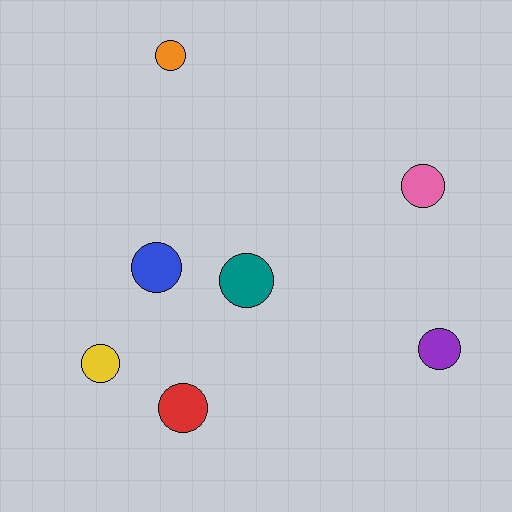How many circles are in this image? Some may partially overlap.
There are 7 circles.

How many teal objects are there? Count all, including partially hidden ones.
There is 1 teal object.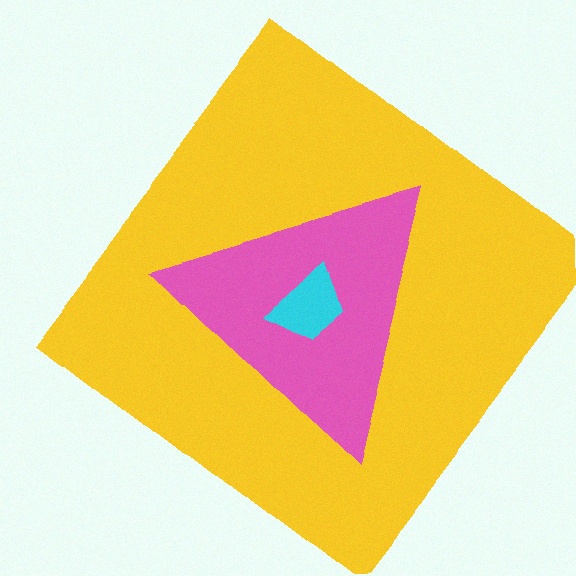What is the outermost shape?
The yellow diamond.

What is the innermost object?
The cyan trapezoid.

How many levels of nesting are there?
3.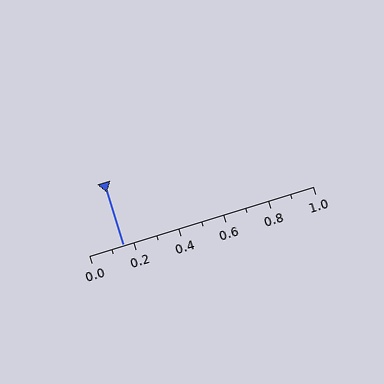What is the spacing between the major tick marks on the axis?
The major ticks are spaced 0.2 apart.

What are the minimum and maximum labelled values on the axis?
The axis runs from 0.0 to 1.0.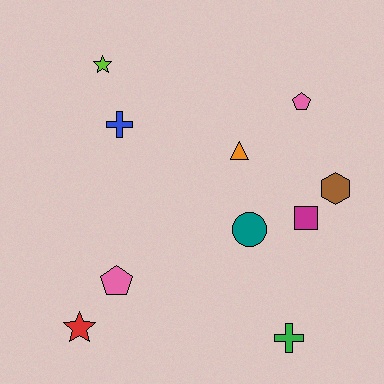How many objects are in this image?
There are 10 objects.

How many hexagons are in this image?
There is 1 hexagon.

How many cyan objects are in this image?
There are no cyan objects.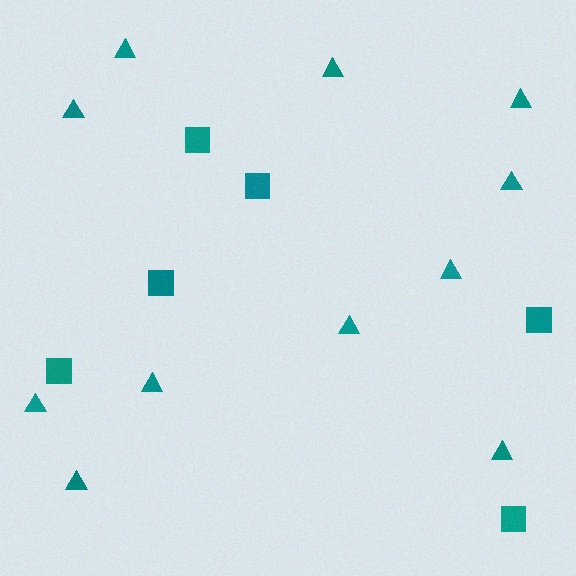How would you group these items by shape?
There are 2 groups: one group of triangles (11) and one group of squares (6).